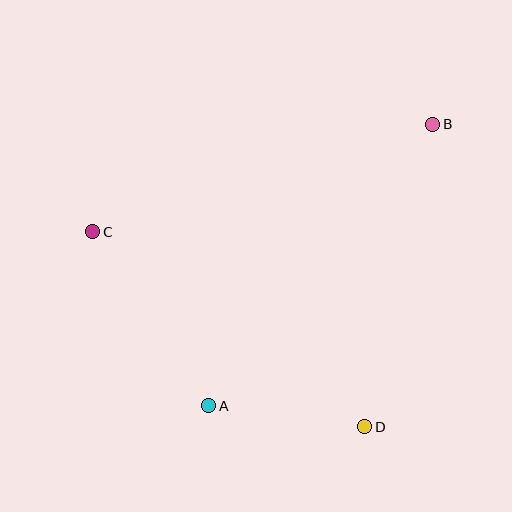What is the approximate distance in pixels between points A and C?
The distance between A and C is approximately 209 pixels.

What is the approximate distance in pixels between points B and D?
The distance between B and D is approximately 310 pixels.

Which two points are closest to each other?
Points A and D are closest to each other.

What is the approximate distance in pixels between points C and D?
The distance between C and D is approximately 335 pixels.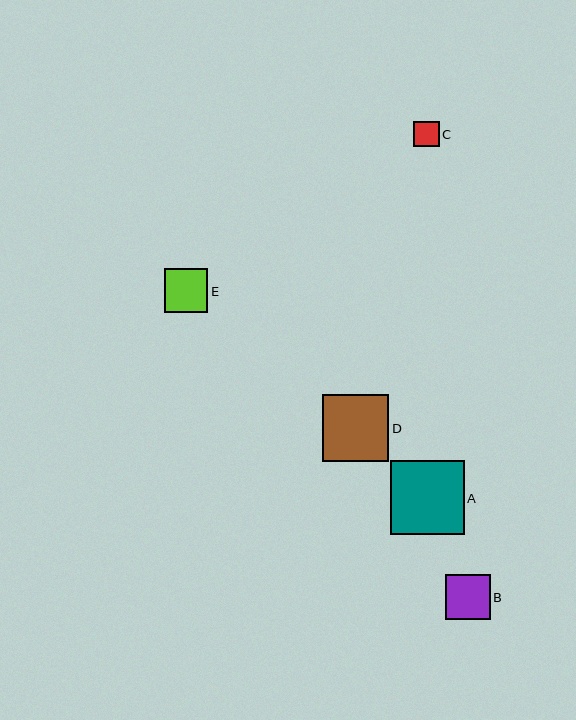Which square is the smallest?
Square C is the smallest with a size of approximately 26 pixels.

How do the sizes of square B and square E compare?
Square B and square E are approximately the same size.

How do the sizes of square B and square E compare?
Square B and square E are approximately the same size.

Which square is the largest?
Square A is the largest with a size of approximately 74 pixels.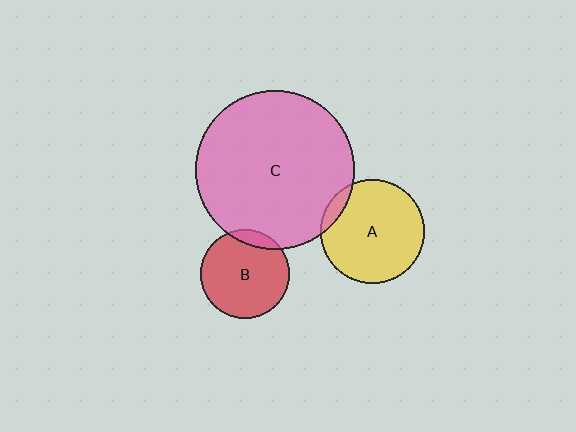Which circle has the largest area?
Circle C (pink).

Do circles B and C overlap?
Yes.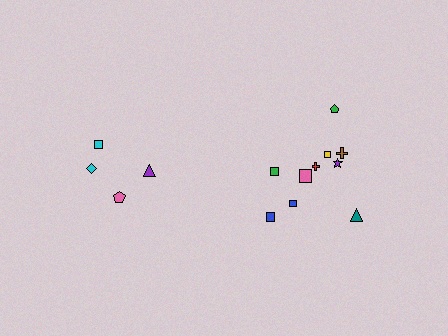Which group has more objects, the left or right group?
The right group.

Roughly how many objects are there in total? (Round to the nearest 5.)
Roughly 15 objects in total.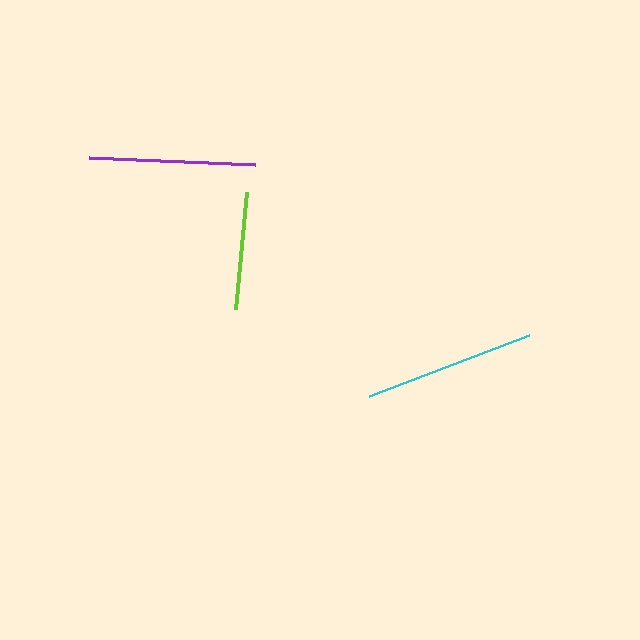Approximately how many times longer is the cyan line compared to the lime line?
The cyan line is approximately 1.5 times the length of the lime line.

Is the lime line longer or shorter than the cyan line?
The cyan line is longer than the lime line.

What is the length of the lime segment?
The lime segment is approximately 117 pixels long.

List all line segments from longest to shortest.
From longest to shortest: cyan, purple, lime.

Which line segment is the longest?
The cyan line is the longest at approximately 172 pixels.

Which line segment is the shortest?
The lime line is the shortest at approximately 117 pixels.